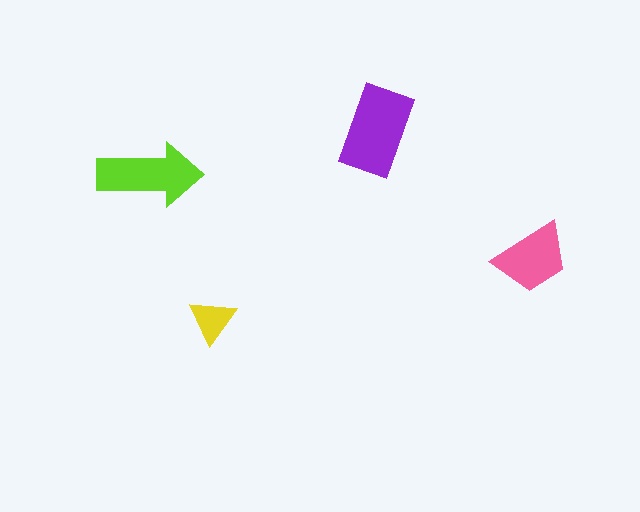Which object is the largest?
The purple rectangle.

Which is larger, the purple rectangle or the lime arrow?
The purple rectangle.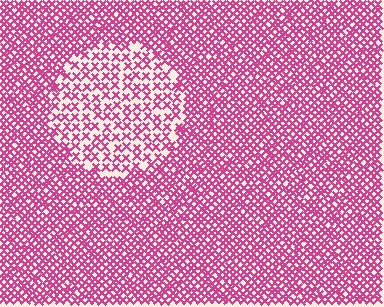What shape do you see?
I see a circle.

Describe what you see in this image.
The image contains small magenta elements arranged at two different densities. A circle-shaped region is visible where the elements are less densely packed than the surrounding area.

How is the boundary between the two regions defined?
The boundary is defined by a change in element density (approximately 2.1x ratio). All elements are the same color, size, and shape.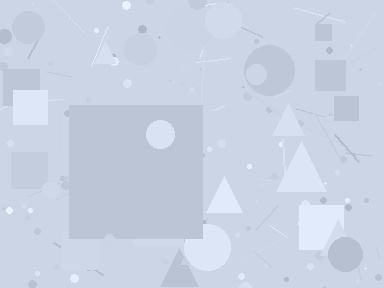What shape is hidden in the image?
A square is hidden in the image.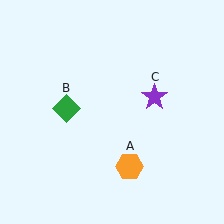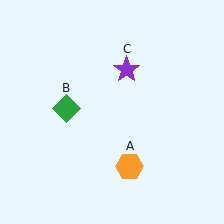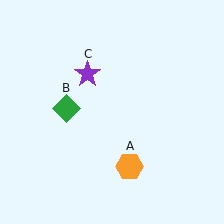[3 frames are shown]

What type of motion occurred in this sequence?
The purple star (object C) rotated counterclockwise around the center of the scene.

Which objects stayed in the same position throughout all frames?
Orange hexagon (object A) and green diamond (object B) remained stationary.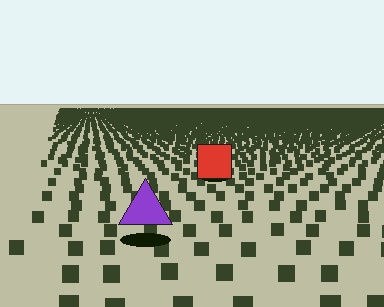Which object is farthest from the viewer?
The red square is farthest from the viewer. It appears smaller and the ground texture around it is denser.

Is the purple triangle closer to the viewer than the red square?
Yes. The purple triangle is closer — you can tell from the texture gradient: the ground texture is coarser near it.